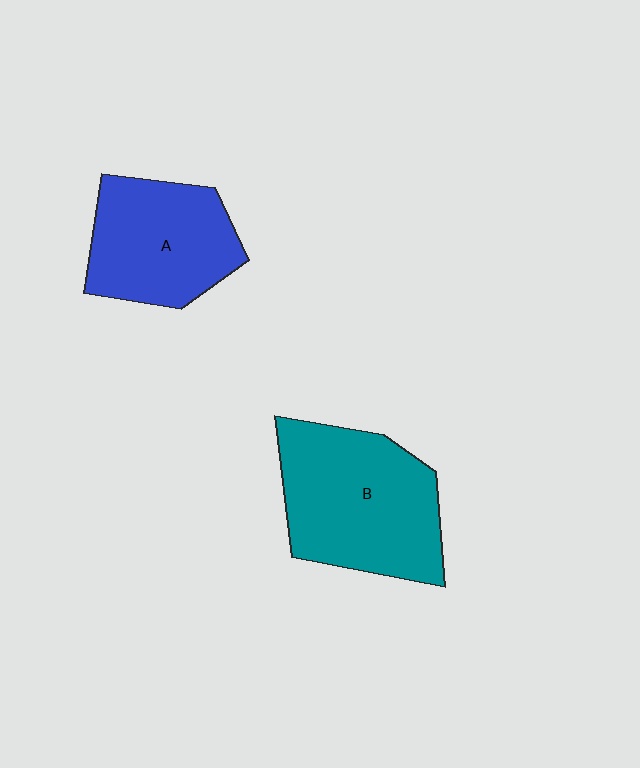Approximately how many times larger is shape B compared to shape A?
Approximately 1.3 times.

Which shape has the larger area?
Shape B (teal).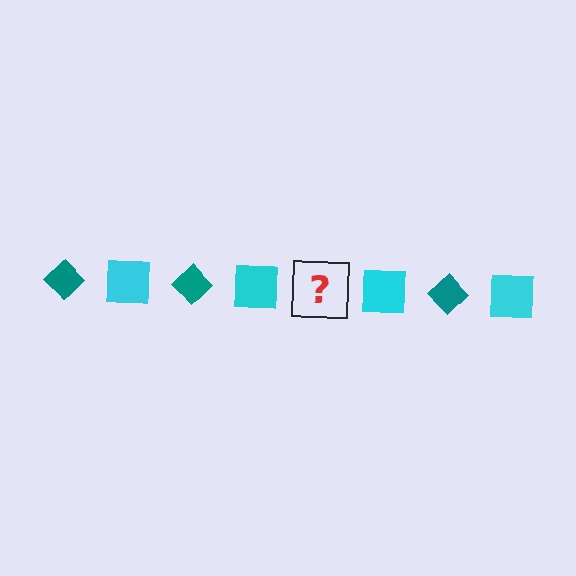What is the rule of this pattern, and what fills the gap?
The rule is that the pattern alternates between teal diamond and cyan square. The gap should be filled with a teal diamond.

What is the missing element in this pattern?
The missing element is a teal diamond.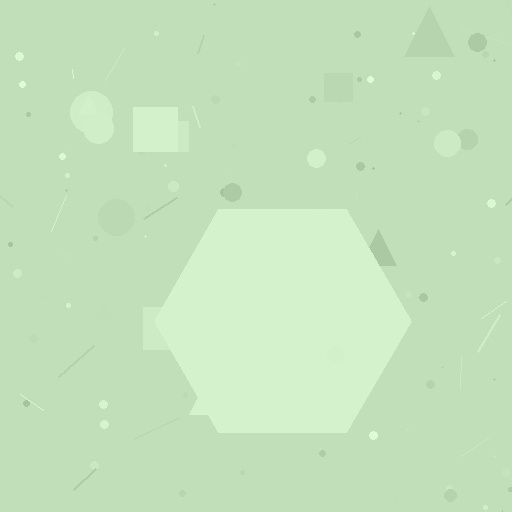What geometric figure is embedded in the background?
A hexagon is embedded in the background.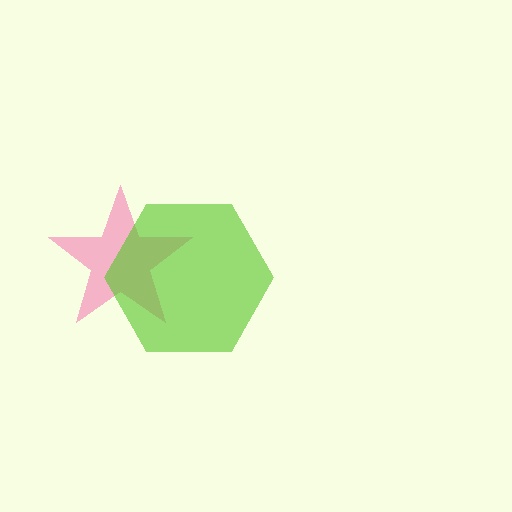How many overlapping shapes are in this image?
There are 2 overlapping shapes in the image.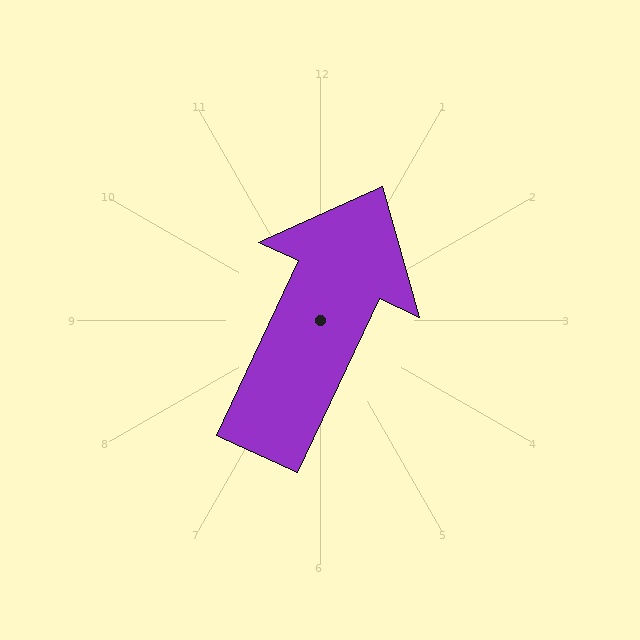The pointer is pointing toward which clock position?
Roughly 1 o'clock.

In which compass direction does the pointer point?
Northeast.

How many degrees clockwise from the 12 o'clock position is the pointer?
Approximately 25 degrees.